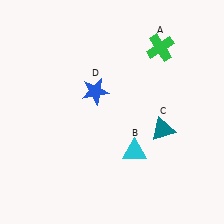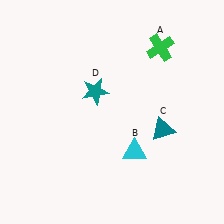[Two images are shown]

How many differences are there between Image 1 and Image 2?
There is 1 difference between the two images.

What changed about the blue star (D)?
In Image 1, D is blue. In Image 2, it changed to teal.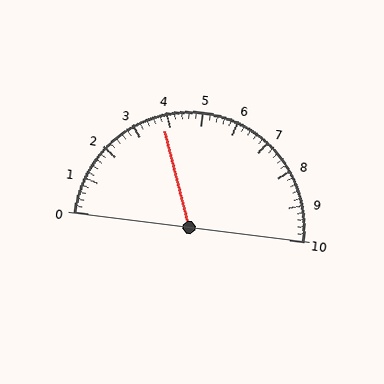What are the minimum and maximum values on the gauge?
The gauge ranges from 0 to 10.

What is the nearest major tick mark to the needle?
The nearest major tick mark is 4.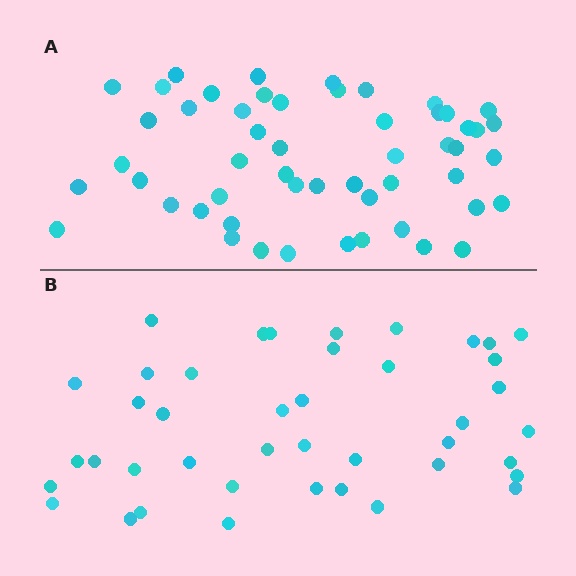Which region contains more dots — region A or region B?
Region A (the top region) has more dots.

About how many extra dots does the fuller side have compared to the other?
Region A has roughly 12 or so more dots than region B.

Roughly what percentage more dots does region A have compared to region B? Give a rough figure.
About 25% more.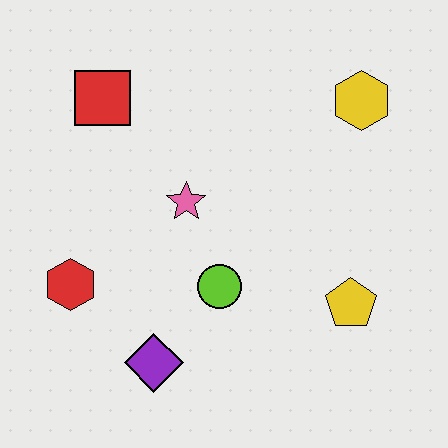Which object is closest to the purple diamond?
The lime circle is closest to the purple diamond.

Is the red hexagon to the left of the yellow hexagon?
Yes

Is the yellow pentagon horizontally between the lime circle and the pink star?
No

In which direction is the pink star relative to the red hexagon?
The pink star is to the right of the red hexagon.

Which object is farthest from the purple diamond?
The yellow hexagon is farthest from the purple diamond.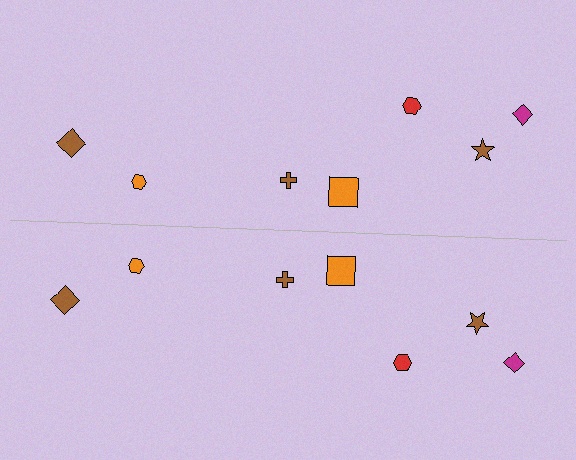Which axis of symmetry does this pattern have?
The pattern has a horizontal axis of symmetry running through the center of the image.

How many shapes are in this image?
There are 14 shapes in this image.